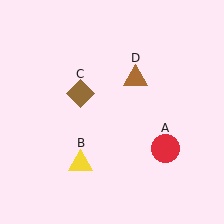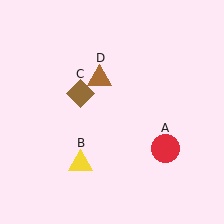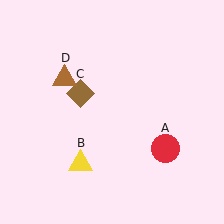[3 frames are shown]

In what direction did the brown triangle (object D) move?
The brown triangle (object D) moved left.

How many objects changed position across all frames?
1 object changed position: brown triangle (object D).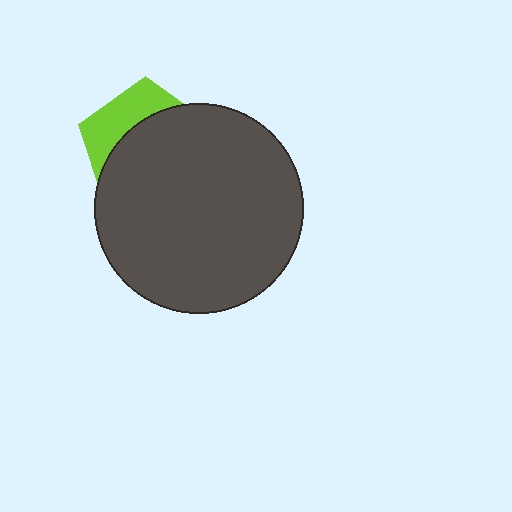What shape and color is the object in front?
The object in front is a dark gray circle.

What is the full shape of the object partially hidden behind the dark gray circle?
The partially hidden object is a lime pentagon.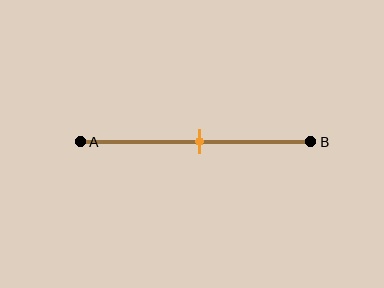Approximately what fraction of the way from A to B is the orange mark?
The orange mark is approximately 50% of the way from A to B.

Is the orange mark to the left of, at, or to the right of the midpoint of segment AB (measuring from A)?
The orange mark is approximately at the midpoint of segment AB.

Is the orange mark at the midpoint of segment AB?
Yes, the mark is approximately at the midpoint.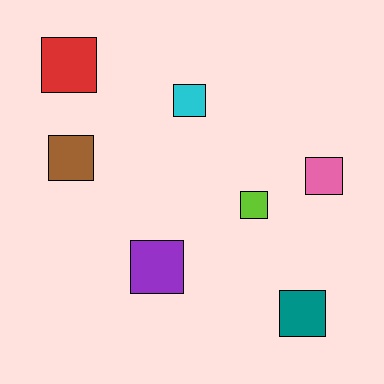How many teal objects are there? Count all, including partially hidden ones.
There is 1 teal object.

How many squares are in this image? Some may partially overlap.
There are 7 squares.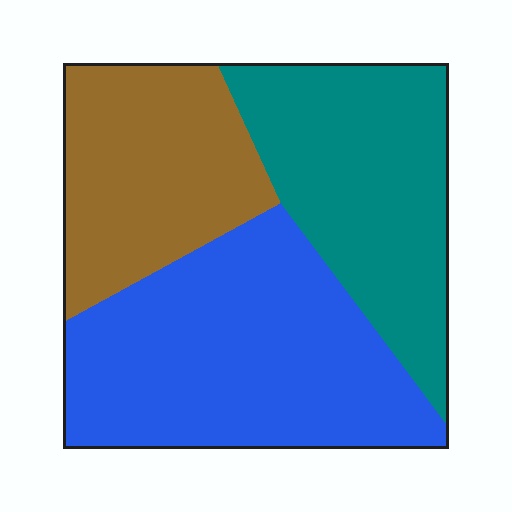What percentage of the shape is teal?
Teal covers roughly 30% of the shape.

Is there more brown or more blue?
Blue.